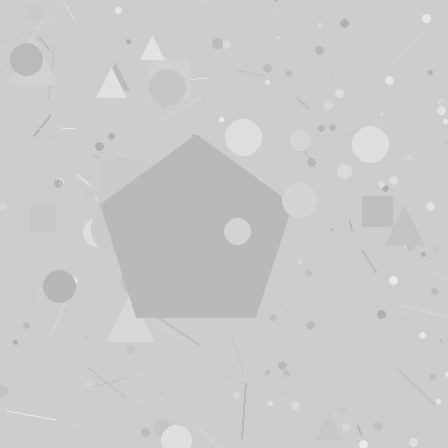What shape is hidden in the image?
A pentagon is hidden in the image.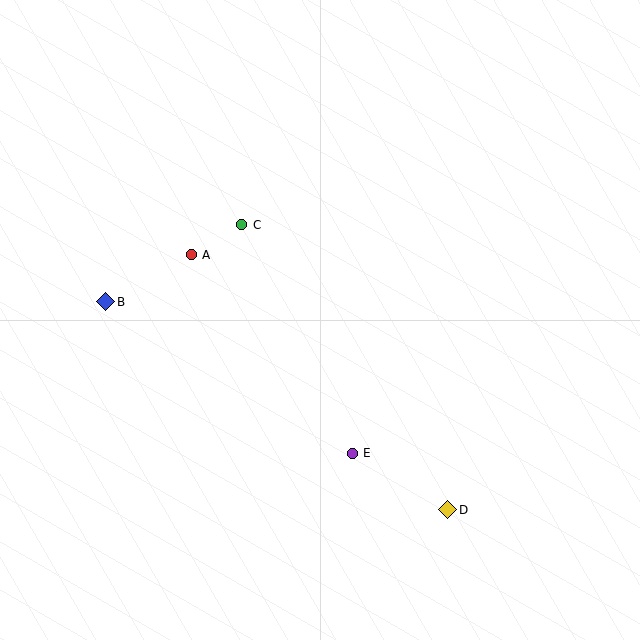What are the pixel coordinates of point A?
Point A is at (191, 255).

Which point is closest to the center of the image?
Point C at (242, 225) is closest to the center.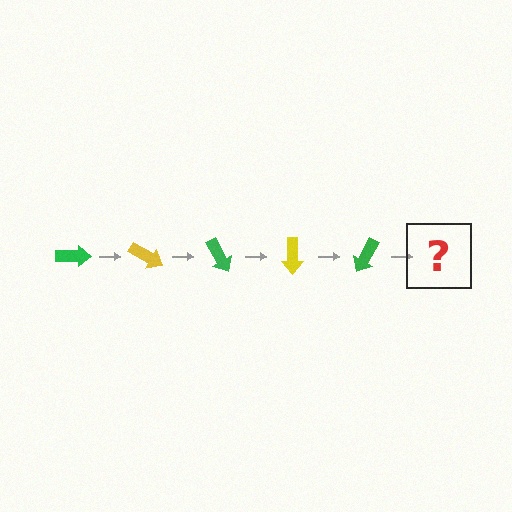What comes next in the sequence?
The next element should be a yellow arrow, rotated 150 degrees from the start.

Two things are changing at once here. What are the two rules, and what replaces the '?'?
The two rules are that it rotates 30 degrees each step and the color cycles through green and yellow. The '?' should be a yellow arrow, rotated 150 degrees from the start.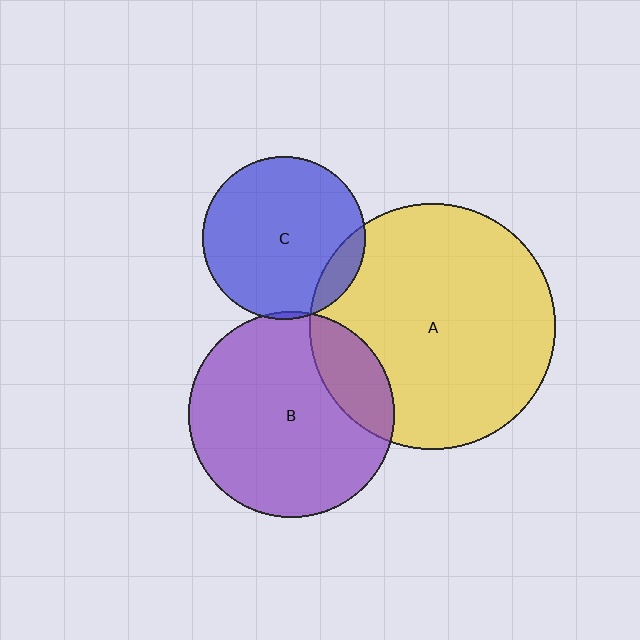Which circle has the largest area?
Circle A (yellow).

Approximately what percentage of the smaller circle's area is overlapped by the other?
Approximately 10%.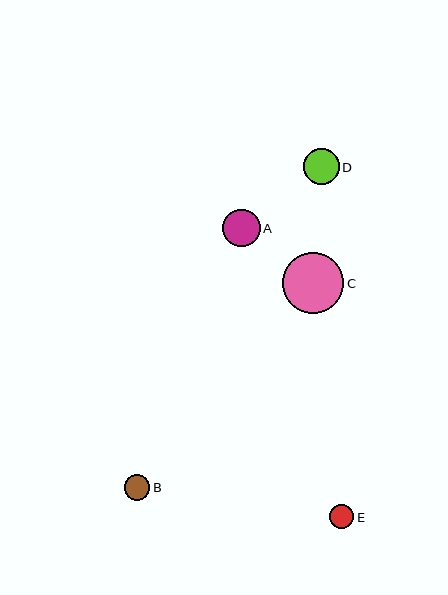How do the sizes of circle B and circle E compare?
Circle B and circle E are approximately the same size.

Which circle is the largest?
Circle C is the largest with a size of approximately 62 pixels.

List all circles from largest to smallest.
From largest to smallest: C, A, D, B, E.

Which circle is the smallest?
Circle E is the smallest with a size of approximately 24 pixels.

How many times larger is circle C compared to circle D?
Circle C is approximately 1.7 times the size of circle D.